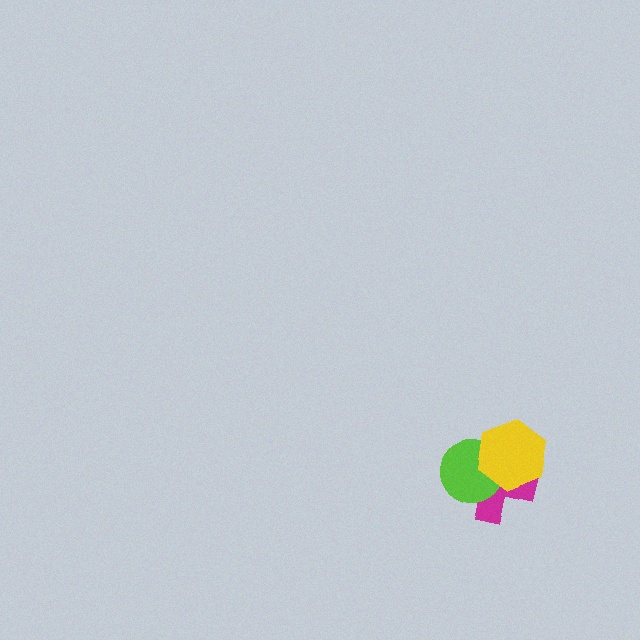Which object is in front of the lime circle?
The yellow hexagon is in front of the lime circle.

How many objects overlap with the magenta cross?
2 objects overlap with the magenta cross.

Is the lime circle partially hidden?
Yes, it is partially covered by another shape.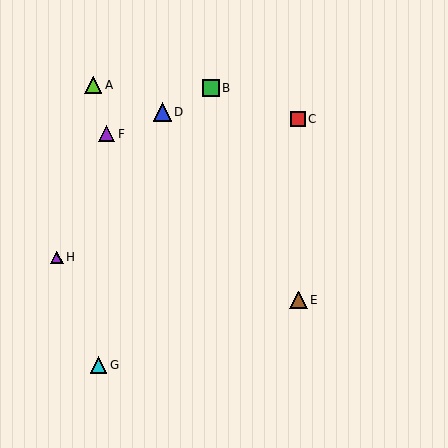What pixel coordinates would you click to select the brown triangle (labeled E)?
Click at (298, 300) to select the brown triangle E.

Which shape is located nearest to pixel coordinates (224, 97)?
The green square (labeled B) at (211, 88) is nearest to that location.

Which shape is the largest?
The blue triangle (labeled D) is the largest.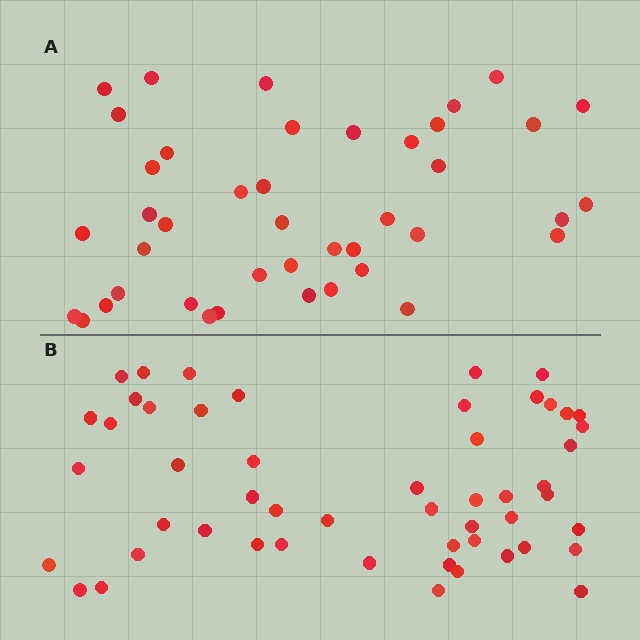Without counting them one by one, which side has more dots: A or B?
Region B (the bottom region) has more dots.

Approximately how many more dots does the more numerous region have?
Region B has roughly 10 or so more dots than region A.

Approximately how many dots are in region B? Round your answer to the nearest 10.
About 50 dots. (The exact count is 52, which rounds to 50.)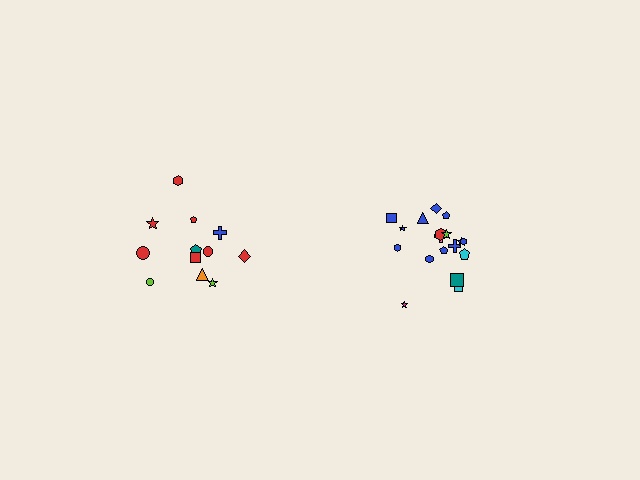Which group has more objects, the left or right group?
The right group.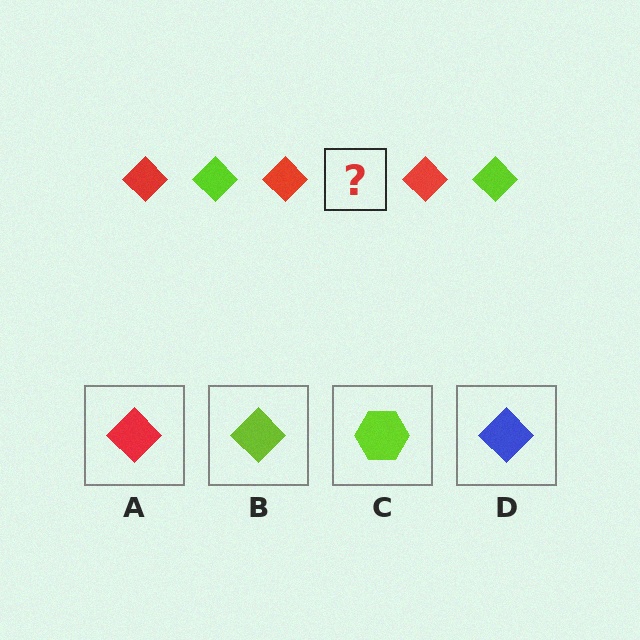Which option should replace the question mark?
Option B.